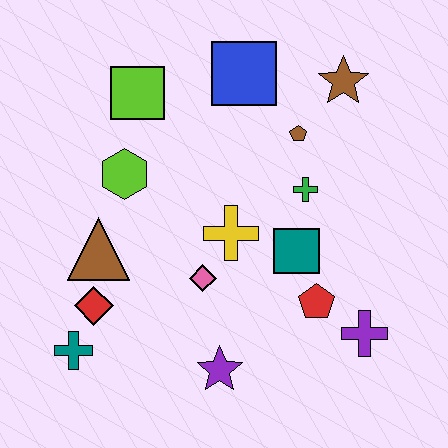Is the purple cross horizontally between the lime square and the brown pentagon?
No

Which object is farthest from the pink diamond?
The brown star is farthest from the pink diamond.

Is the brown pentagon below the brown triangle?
No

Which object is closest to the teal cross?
The red diamond is closest to the teal cross.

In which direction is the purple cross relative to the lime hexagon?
The purple cross is to the right of the lime hexagon.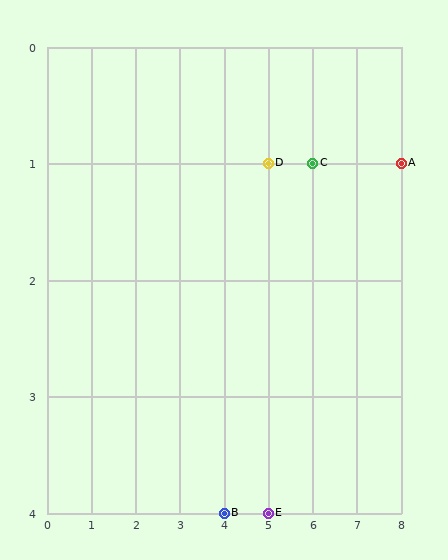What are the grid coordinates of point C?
Point C is at grid coordinates (6, 1).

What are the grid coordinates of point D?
Point D is at grid coordinates (5, 1).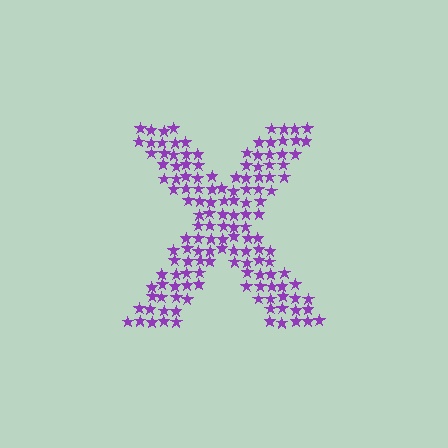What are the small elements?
The small elements are stars.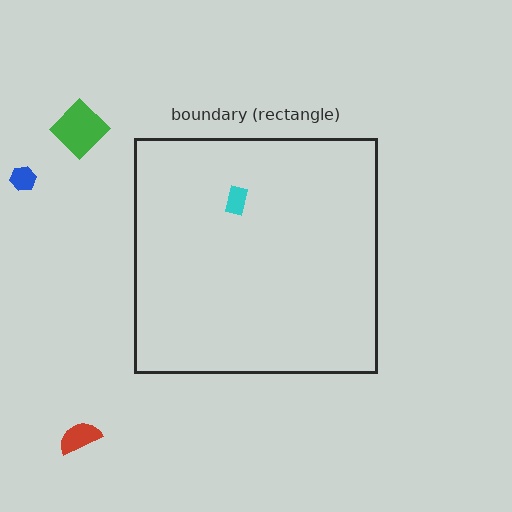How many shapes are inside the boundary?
1 inside, 3 outside.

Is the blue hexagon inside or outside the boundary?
Outside.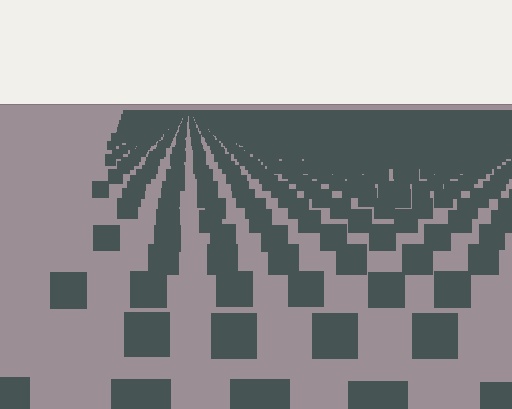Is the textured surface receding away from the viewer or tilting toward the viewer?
The surface is receding away from the viewer. Texture elements get smaller and denser toward the top.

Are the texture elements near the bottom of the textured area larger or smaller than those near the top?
Larger. Near the bottom, elements are closer to the viewer and appear at a bigger on-screen size.